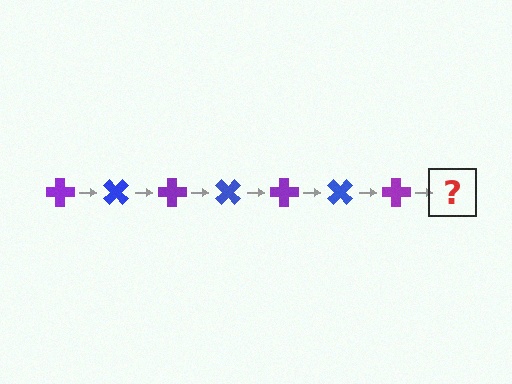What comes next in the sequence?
The next element should be a blue cross, rotated 315 degrees from the start.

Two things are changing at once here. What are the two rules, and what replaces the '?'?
The two rules are that it rotates 45 degrees each step and the color cycles through purple and blue. The '?' should be a blue cross, rotated 315 degrees from the start.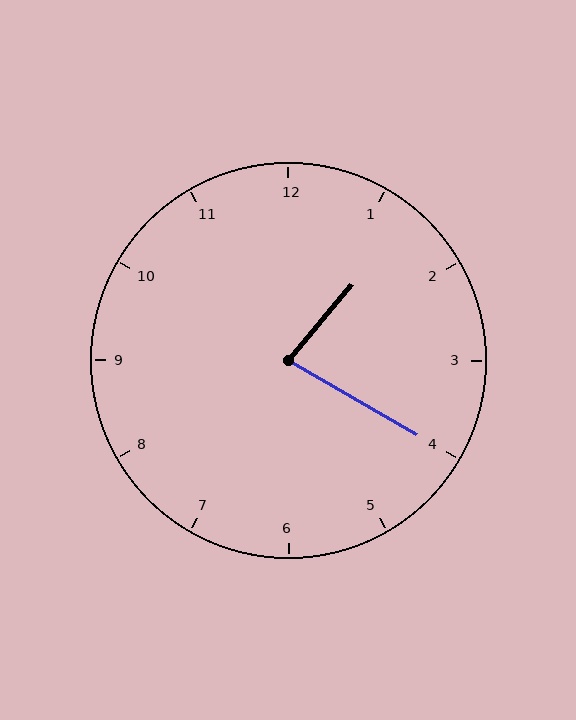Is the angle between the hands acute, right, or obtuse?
It is acute.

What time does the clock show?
1:20.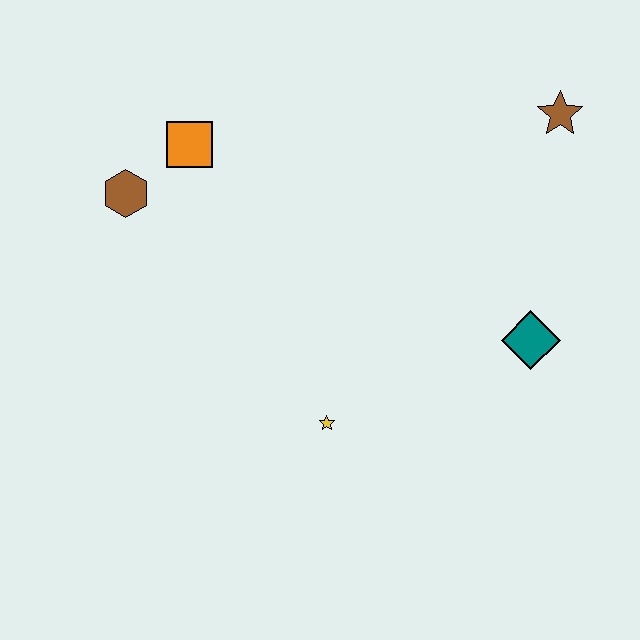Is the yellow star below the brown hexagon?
Yes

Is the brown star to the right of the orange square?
Yes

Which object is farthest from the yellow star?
The brown star is farthest from the yellow star.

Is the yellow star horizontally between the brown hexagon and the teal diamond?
Yes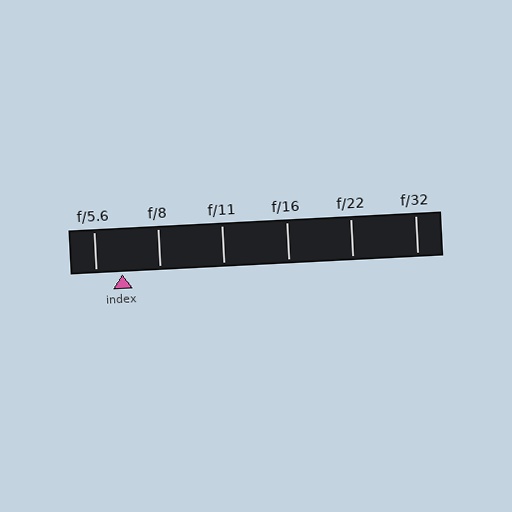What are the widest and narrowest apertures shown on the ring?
The widest aperture shown is f/5.6 and the narrowest is f/32.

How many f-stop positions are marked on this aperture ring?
There are 6 f-stop positions marked.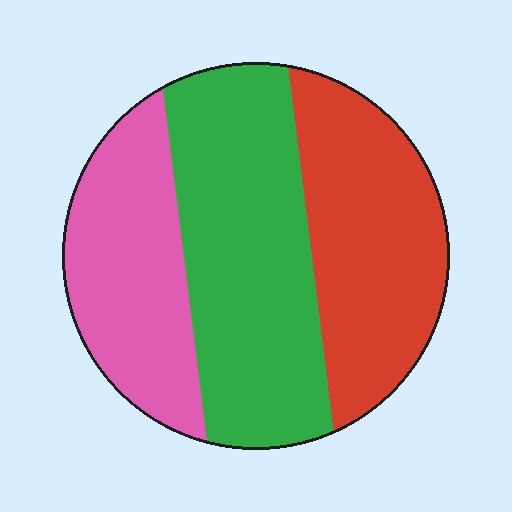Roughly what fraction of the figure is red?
Red takes up about one third (1/3) of the figure.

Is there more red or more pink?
Red.